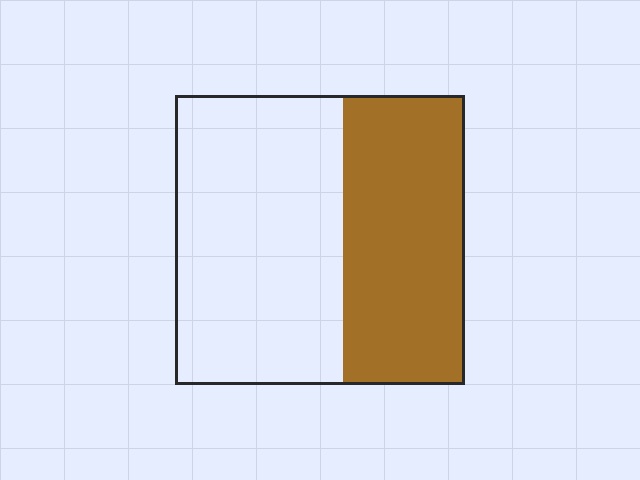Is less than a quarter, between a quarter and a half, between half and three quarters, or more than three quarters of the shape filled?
Between a quarter and a half.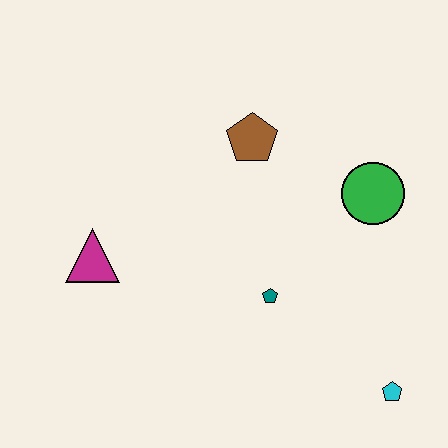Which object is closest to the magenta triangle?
The teal pentagon is closest to the magenta triangle.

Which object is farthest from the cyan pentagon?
The magenta triangle is farthest from the cyan pentagon.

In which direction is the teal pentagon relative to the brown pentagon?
The teal pentagon is below the brown pentagon.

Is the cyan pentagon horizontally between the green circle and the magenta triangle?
No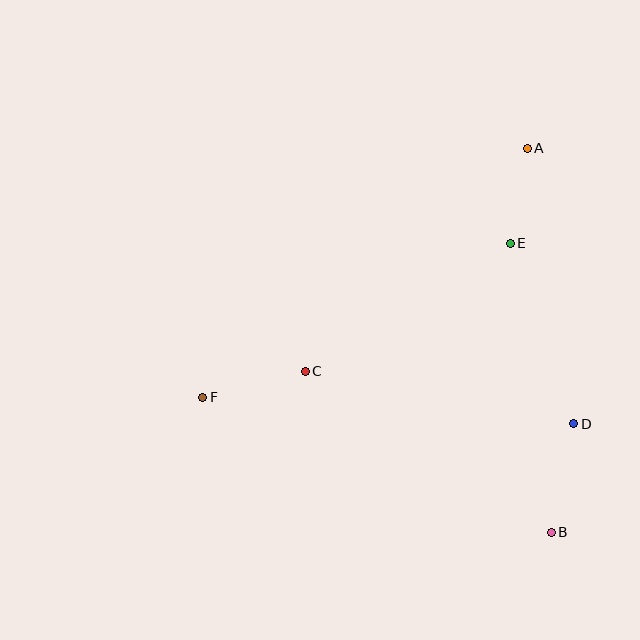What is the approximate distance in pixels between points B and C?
The distance between B and C is approximately 294 pixels.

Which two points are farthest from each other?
Points A and F are farthest from each other.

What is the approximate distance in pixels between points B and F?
The distance between B and F is approximately 374 pixels.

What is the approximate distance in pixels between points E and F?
The distance between E and F is approximately 344 pixels.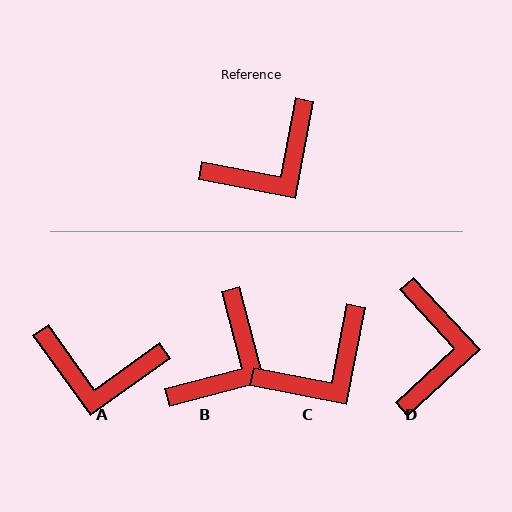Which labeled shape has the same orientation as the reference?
C.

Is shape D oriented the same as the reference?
No, it is off by about 54 degrees.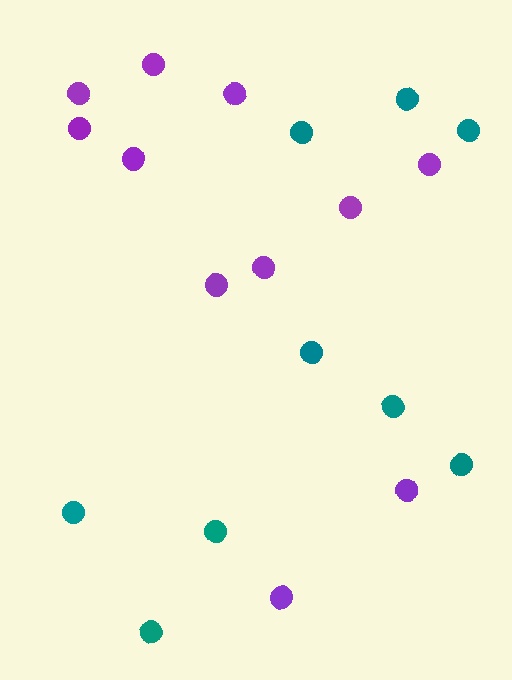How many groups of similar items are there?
There are 2 groups: one group of purple circles (11) and one group of teal circles (9).